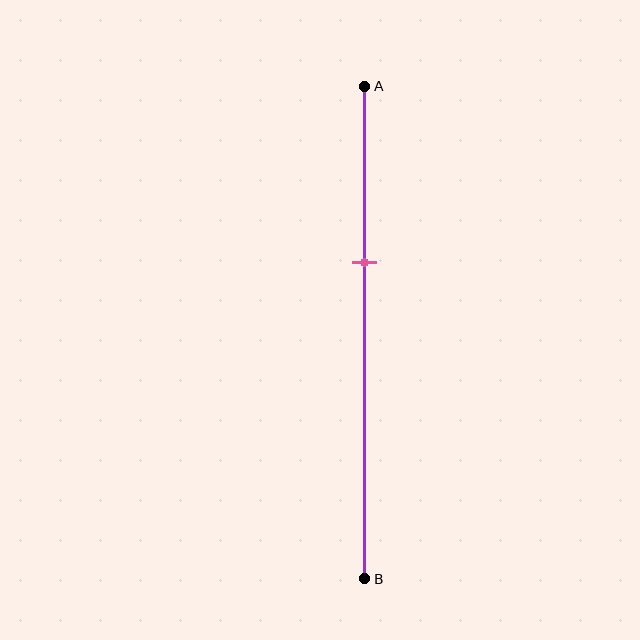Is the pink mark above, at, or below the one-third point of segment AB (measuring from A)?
The pink mark is approximately at the one-third point of segment AB.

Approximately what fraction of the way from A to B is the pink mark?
The pink mark is approximately 35% of the way from A to B.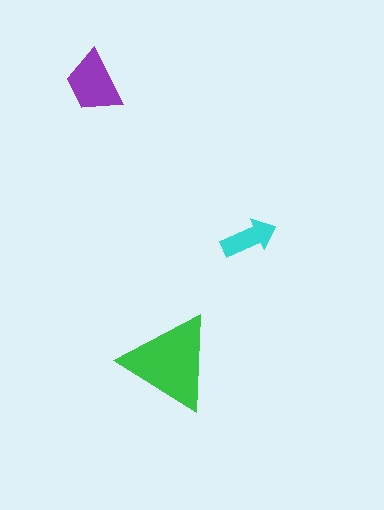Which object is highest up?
The purple trapezoid is topmost.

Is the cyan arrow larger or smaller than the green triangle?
Smaller.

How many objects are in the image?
There are 3 objects in the image.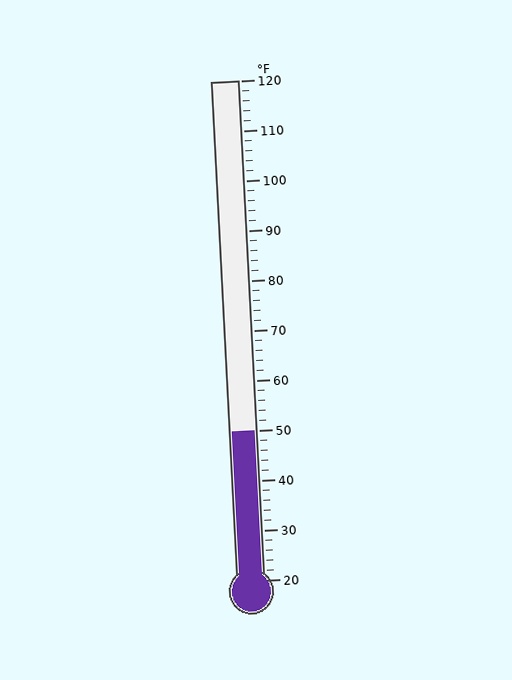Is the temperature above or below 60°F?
The temperature is below 60°F.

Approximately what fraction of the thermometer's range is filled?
The thermometer is filled to approximately 30% of its range.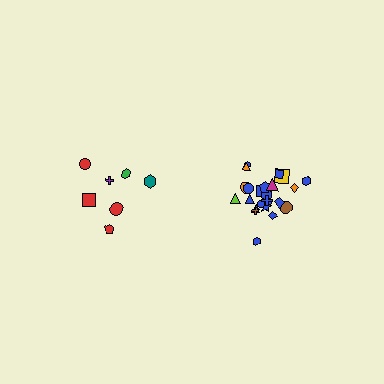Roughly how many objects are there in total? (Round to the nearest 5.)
Roughly 30 objects in total.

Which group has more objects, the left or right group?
The right group.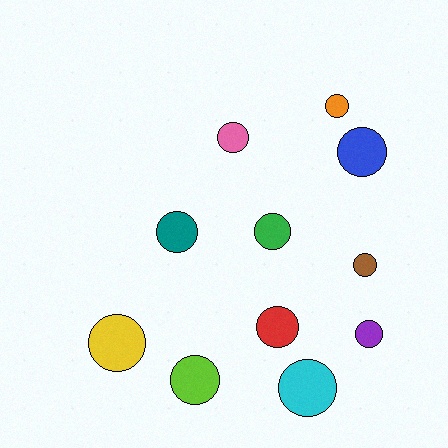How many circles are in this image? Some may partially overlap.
There are 11 circles.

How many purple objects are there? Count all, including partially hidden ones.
There is 1 purple object.